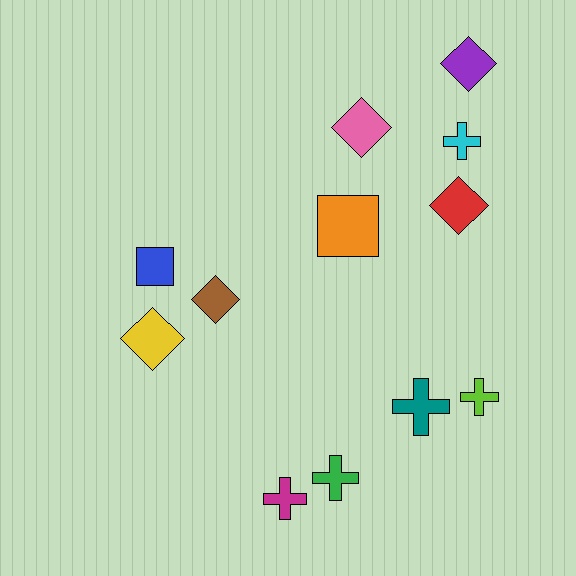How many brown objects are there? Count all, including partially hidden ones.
There is 1 brown object.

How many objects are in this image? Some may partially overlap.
There are 12 objects.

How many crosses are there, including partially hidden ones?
There are 5 crosses.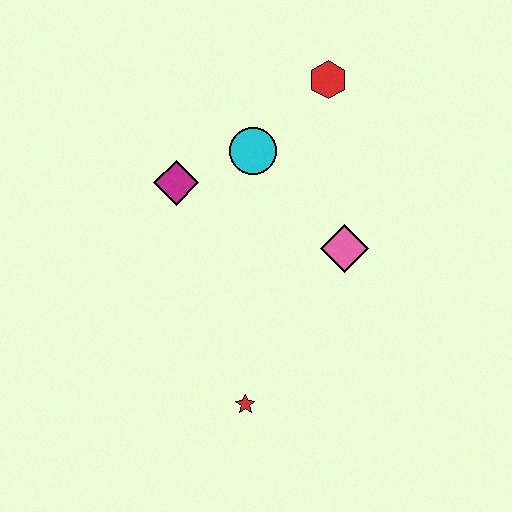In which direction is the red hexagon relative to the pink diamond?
The red hexagon is above the pink diamond.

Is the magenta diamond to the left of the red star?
Yes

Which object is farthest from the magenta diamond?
The red star is farthest from the magenta diamond.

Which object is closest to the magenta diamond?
The cyan circle is closest to the magenta diamond.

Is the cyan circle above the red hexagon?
No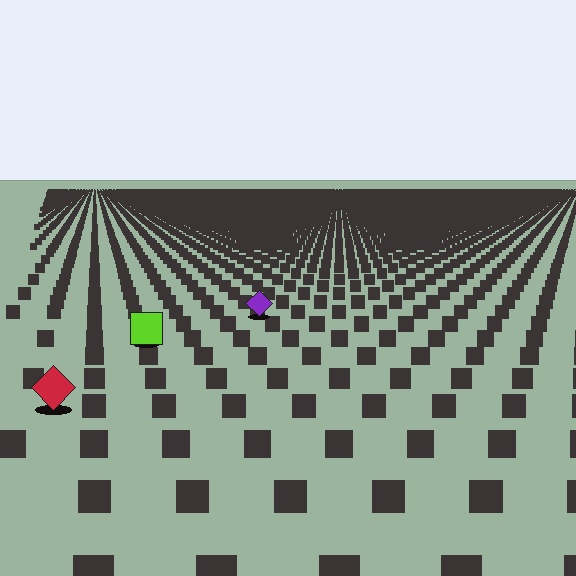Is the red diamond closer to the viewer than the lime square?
Yes. The red diamond is closer — you can tell from the texture gradient: the ground texture is coarser near it.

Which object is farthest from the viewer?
The purple diamond is farthest from the viewer. It appears smaller and the ground texture around it is denser.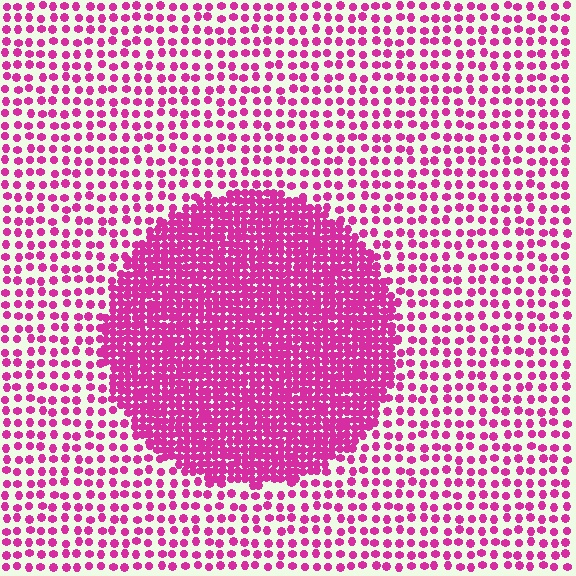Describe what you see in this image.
The image contains small magenta elements arranged at two different densities. A circle-shaped region is visible where the elements are more densely packed than the surrounding area.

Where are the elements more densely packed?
The elements are more densely packed inside the circle boundary.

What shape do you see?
I see a circle.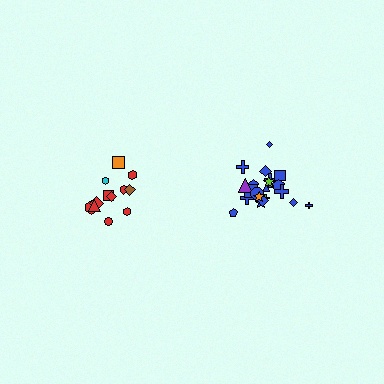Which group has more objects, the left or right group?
The right group.